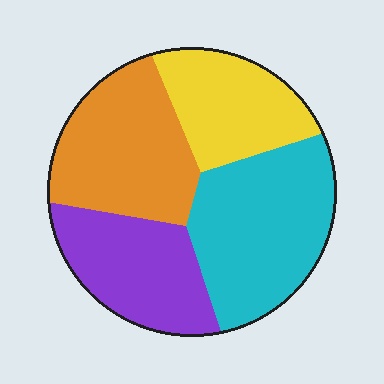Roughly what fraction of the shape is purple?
Purple takes up between a sixth and a third of the shape.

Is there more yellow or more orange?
Orange.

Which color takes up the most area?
Cyan, at roughly 30%.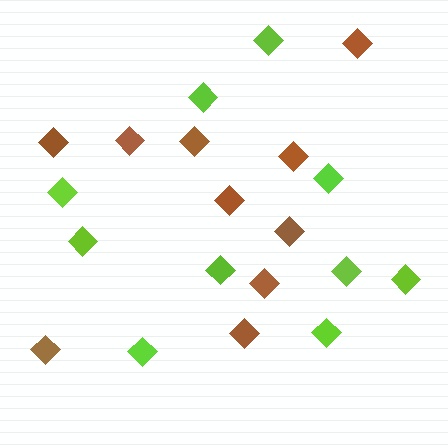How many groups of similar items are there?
There are 2 groups: one group of brown diamonds (10) and one group of lime diamonds (10).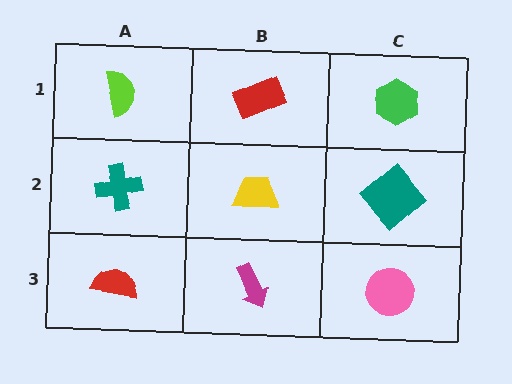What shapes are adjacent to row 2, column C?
A green hexagon (row 1, column C), a pink circle (row 3, column C), a yellow trapezoid (row 2, column B).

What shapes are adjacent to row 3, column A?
A teal cross (row 2, column A), a magenta arrow (row 3, column B).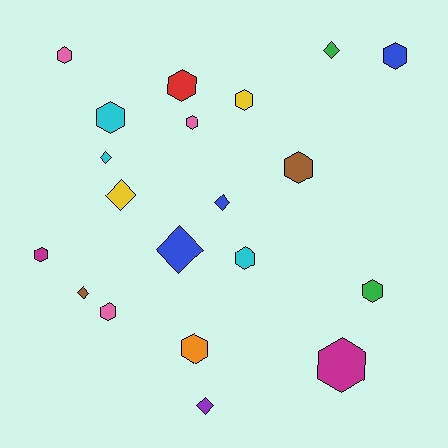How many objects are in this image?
There are 20 objects.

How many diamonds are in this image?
There are 7 diamonds.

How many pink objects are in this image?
There are 3 pink objects.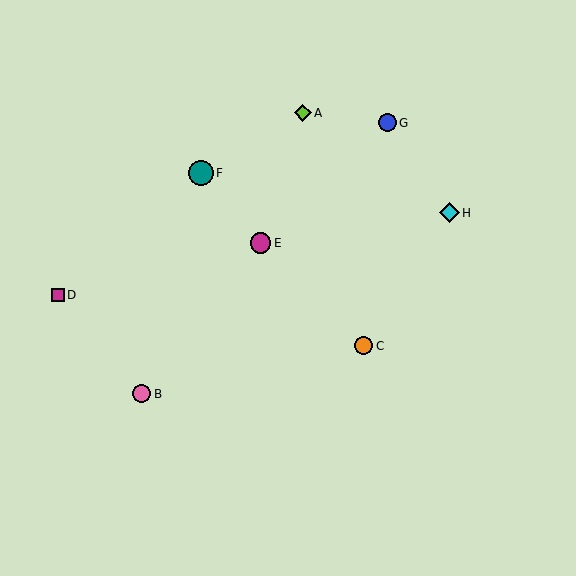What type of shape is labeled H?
Shape H is a cyan diamond.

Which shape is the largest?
The teal circle (labeled F) is the largest.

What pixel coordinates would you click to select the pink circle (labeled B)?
Click at (142, 394) to select the pink circle B.